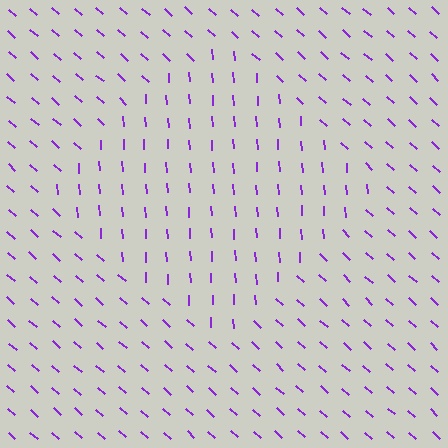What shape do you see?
I see a diamond.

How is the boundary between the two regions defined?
The boundary is defined purely by a change in line orientation (approximately 45 degrees difference). All lines are the same color and thickness.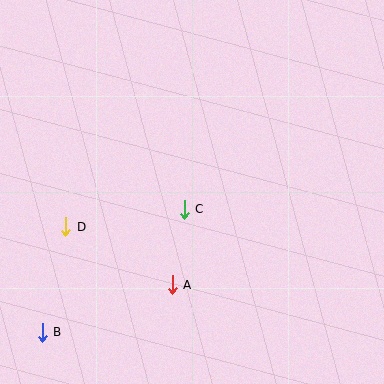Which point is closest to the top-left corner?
Point D is closest to the top-left corner.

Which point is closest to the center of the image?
Point C at (184, 209) is closest to the center.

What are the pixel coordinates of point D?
Point D is at (66, 227).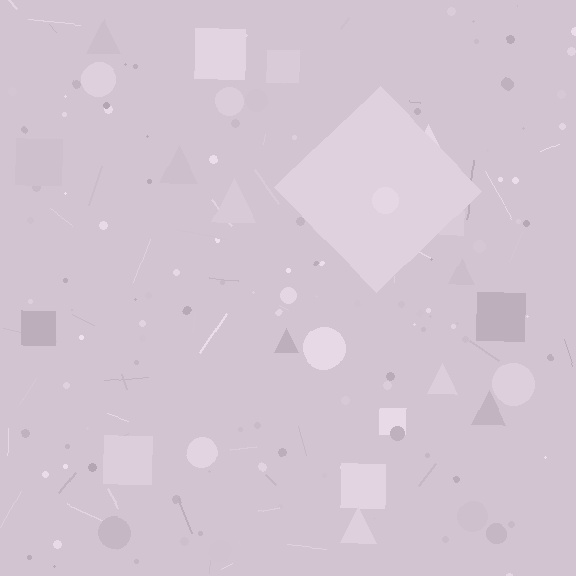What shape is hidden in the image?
A diamond is hidden in the image.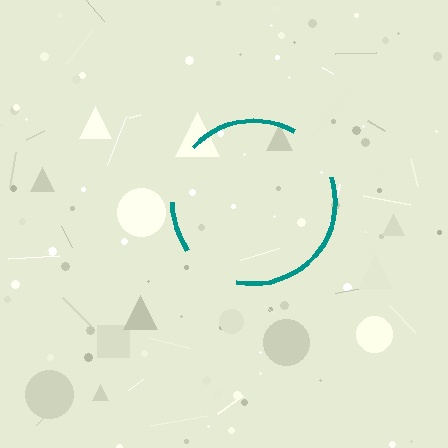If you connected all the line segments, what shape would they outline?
They would outline a circle.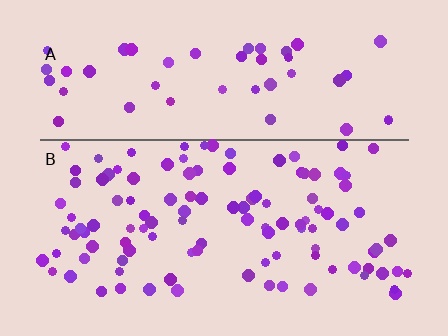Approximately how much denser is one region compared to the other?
Approximately 2.0× — region B over region A.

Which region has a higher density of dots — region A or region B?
B (the bottom).